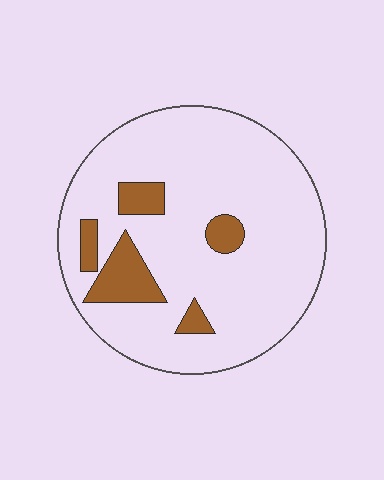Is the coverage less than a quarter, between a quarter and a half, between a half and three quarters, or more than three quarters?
Less than a quarter.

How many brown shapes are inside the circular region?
5.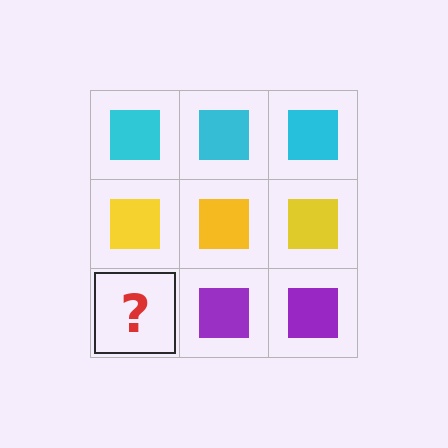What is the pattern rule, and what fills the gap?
The rule is that each row has a consistent color. The gap should be filled with a purple square.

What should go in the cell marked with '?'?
The missing cell should contain a purple square.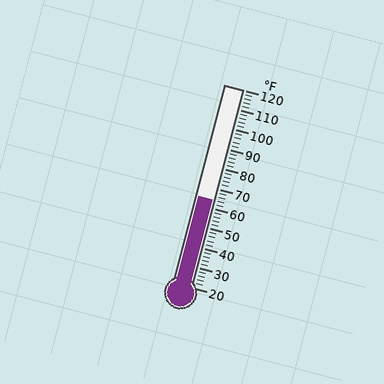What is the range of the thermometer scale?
The thermometer scale ranges from 20°F to 120°F.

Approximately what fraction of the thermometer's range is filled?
The thermometer is filled to approximately 45% of its range.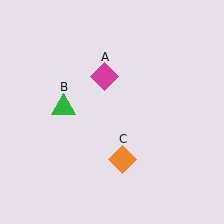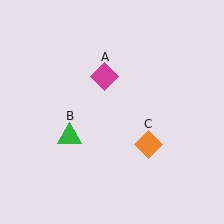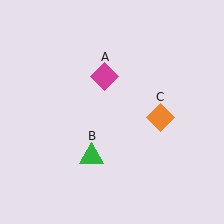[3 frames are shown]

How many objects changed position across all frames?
2 objects changed position: green triangle (object B), orange diamond (object C).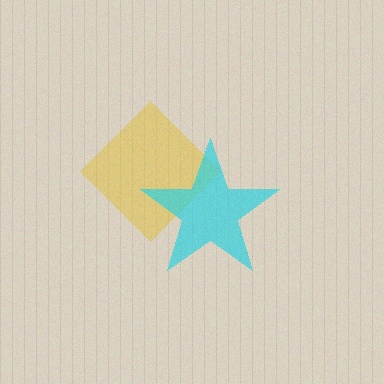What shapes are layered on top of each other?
The layered shapes are: a yellow diamond, a cyan star.